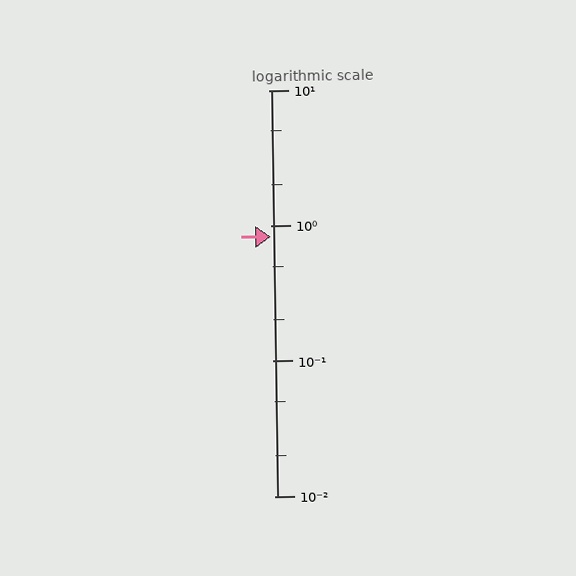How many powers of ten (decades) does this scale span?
The scale spans 3 decades, from 0.01 to 10.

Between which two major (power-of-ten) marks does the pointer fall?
The pointer is between 0.1 and 1.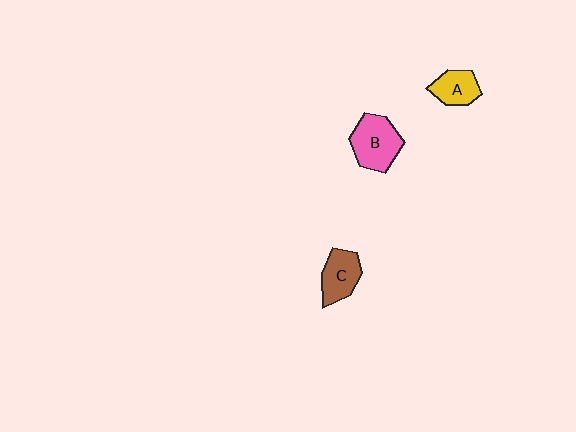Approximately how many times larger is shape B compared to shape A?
Approximately 1.5 times.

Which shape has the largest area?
Shape B (pink).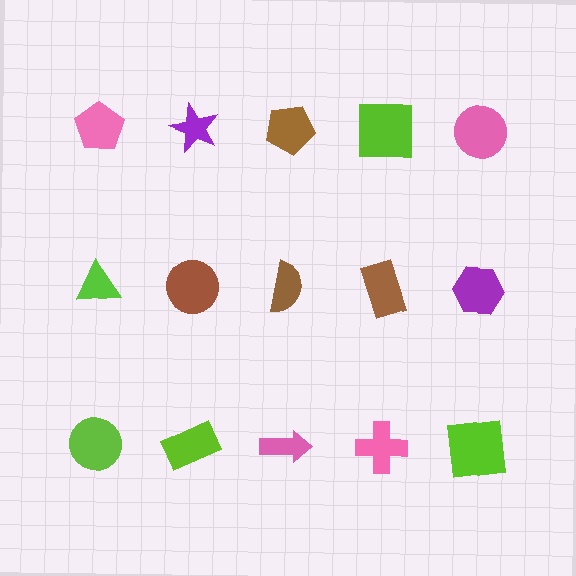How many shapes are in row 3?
5 shapes.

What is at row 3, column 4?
A pink cross.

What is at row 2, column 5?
A purple hexagon.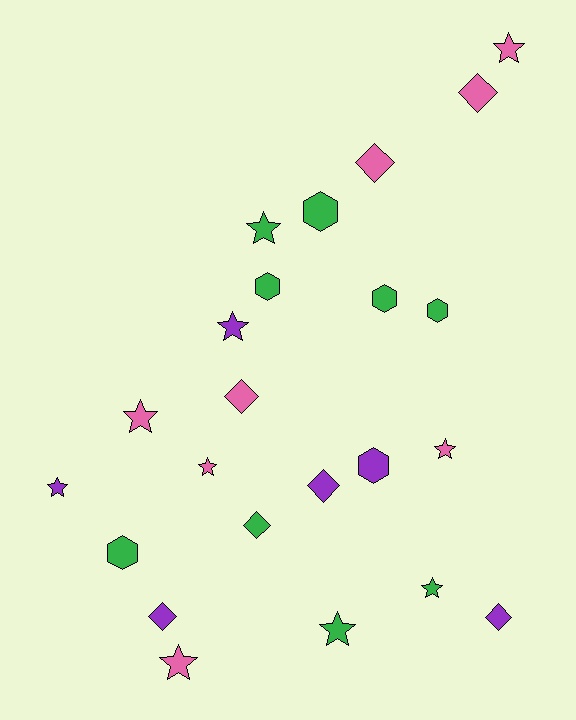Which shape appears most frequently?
Star, with 10 objects.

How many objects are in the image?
There are 23 objects.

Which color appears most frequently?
Green, with 9 objects.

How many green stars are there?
There are 3 green stars.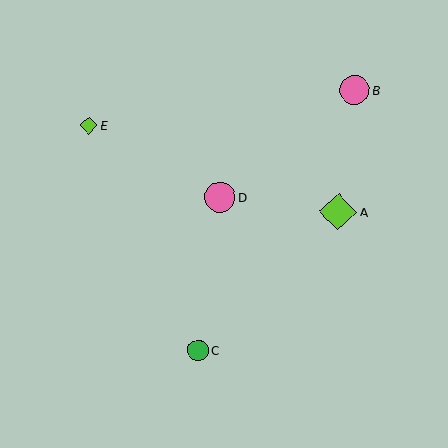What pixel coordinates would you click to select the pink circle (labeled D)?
Click at (220, 197) to select the pink circle D.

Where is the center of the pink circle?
The center of the pink circle is at (220, 197).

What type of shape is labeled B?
Shape B is a pink circle.